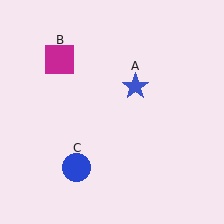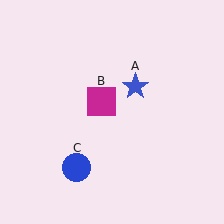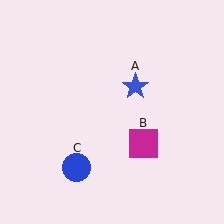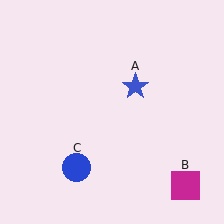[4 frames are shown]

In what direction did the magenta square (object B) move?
The magenta square (object B) moved down and to the right.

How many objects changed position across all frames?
1 object changed position: magenta square (object B).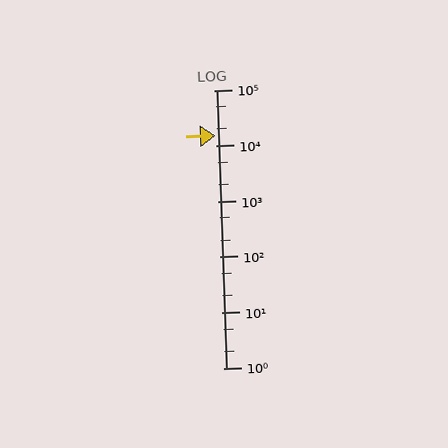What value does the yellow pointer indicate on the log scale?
The pointer indicates approximately 15000.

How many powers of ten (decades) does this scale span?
The scale spans 5 decades, from 1 to 100000.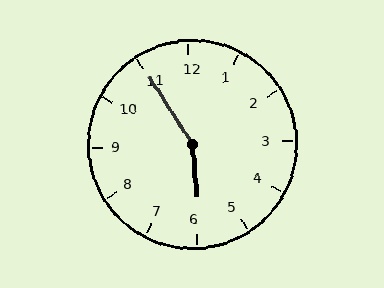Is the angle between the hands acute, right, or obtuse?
It is obtuse.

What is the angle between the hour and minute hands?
Approximately 152 degrees.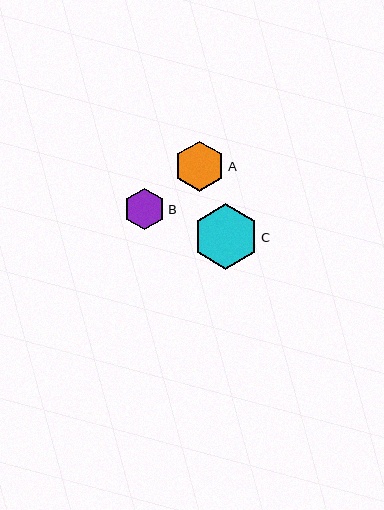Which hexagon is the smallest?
Hexagon B is the smallest with a size of approximately 41 pixels.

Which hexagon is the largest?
Hexagon C is the largest with a size of approximately 65 pixels.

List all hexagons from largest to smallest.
From largest to smallest: C, A, B.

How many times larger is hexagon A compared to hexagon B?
Hexagon A is approximately 1.2 times the size of hexagon B.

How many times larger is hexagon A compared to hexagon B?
Hexagon A is approximately 1.2 times the size of hexagon B.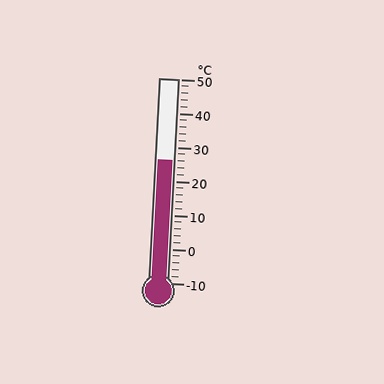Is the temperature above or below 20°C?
The temperature is above 20°C.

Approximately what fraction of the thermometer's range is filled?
The thermometer is filled to approximately 60% of its range.